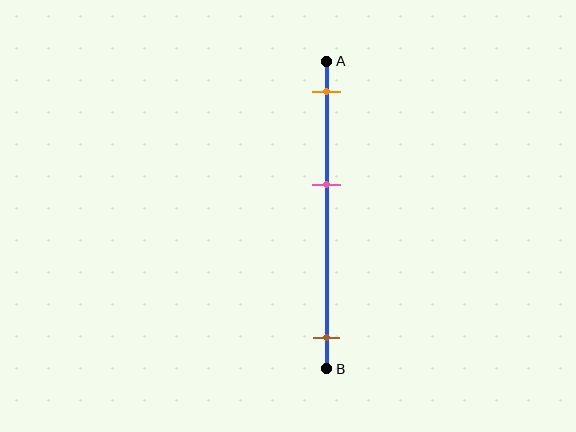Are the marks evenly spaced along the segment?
No, the marks are not evenly spaced.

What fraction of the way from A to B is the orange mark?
The orange mark is approximately 10% (0.1) of the way from A to B.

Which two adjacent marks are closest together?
The orange and pink marks are the closest adjacent pair.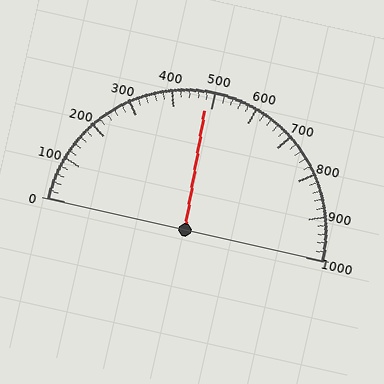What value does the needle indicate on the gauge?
The needle indicates approximately 480.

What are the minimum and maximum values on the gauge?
The gauge ranges from 0 to 1000.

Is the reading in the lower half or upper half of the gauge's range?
The reading is in the lower half of the range (0 to 1000).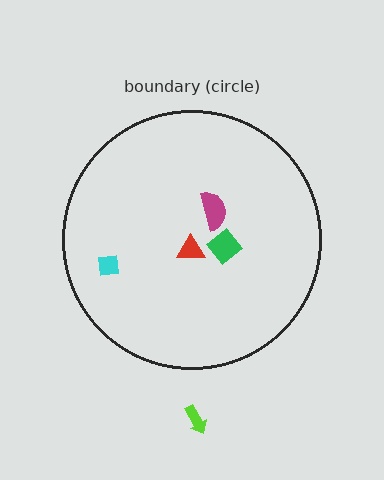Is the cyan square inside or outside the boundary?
Inside.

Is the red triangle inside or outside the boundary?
Inside.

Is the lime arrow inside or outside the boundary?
Outside.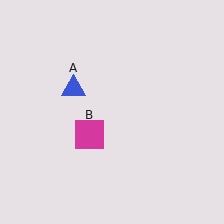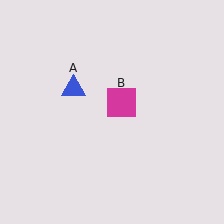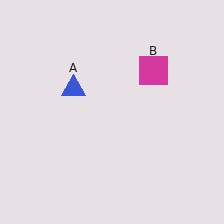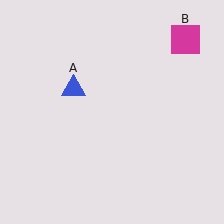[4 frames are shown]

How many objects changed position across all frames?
1 object changed position: magenta square (object B).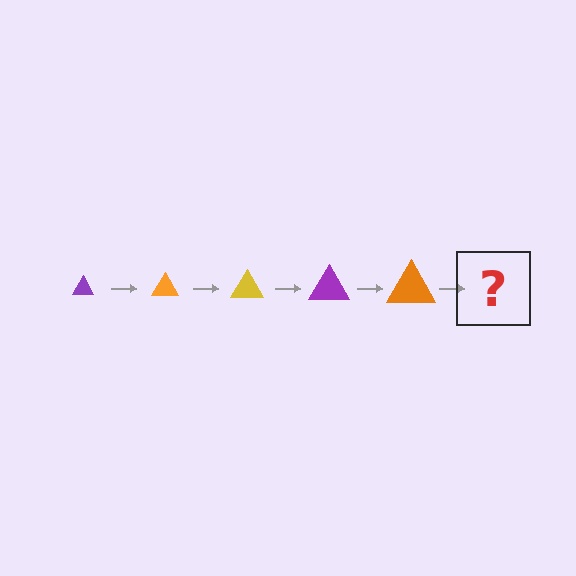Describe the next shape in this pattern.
It should be a yellow triangle, larger than the previous one.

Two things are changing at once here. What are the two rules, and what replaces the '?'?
The two rules are that the triangle grows larger each step and the color cycles through purple, orange, and yellow. The '?' should be a yellow triangle, larger than the previous one.